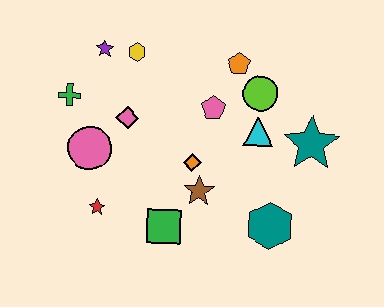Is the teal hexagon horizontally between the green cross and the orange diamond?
No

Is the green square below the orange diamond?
Yes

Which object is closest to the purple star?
The yellow hexagon is closest to the purple star.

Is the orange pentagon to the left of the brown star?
No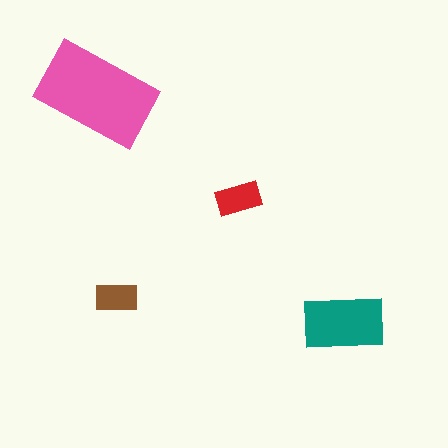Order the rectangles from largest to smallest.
the pink one, the teal one, the red one, the brown one.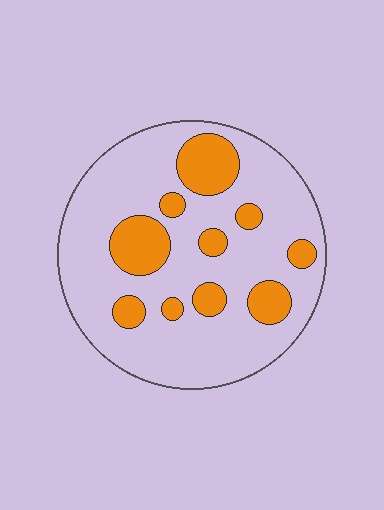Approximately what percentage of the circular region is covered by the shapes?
Approximately 20%.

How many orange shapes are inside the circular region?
10.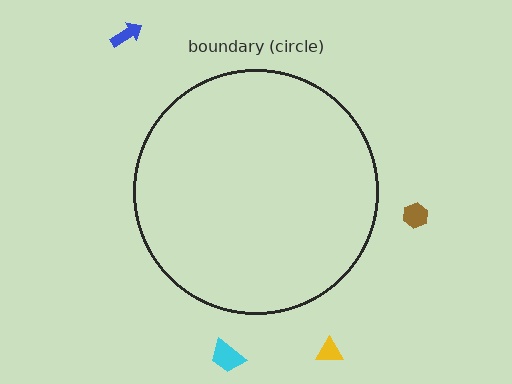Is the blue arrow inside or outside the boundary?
Outside.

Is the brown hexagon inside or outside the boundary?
Outside.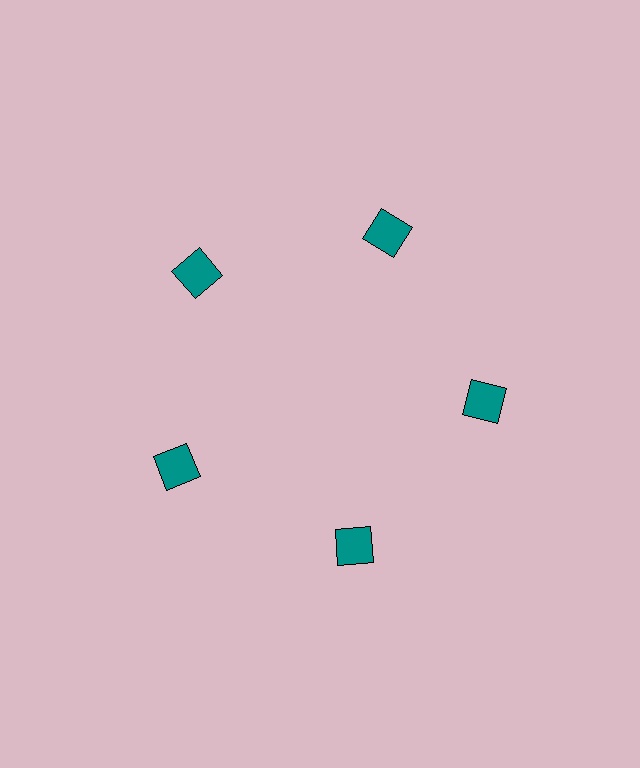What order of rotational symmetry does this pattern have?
This pattern has 5-fold rotational symmetry.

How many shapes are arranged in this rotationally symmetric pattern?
There are 5 shapes, arranged in 5 groups of 1.